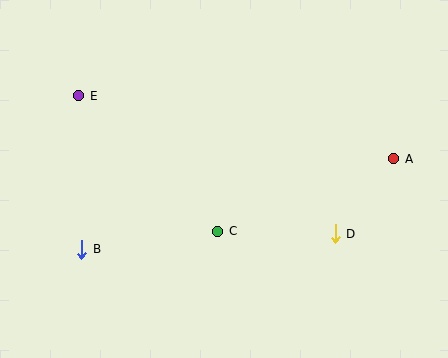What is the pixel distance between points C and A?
The distance between C and A is 190 pixels.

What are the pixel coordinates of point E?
Point E is at (79, 96).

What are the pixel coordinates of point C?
Point C is at (218, 231).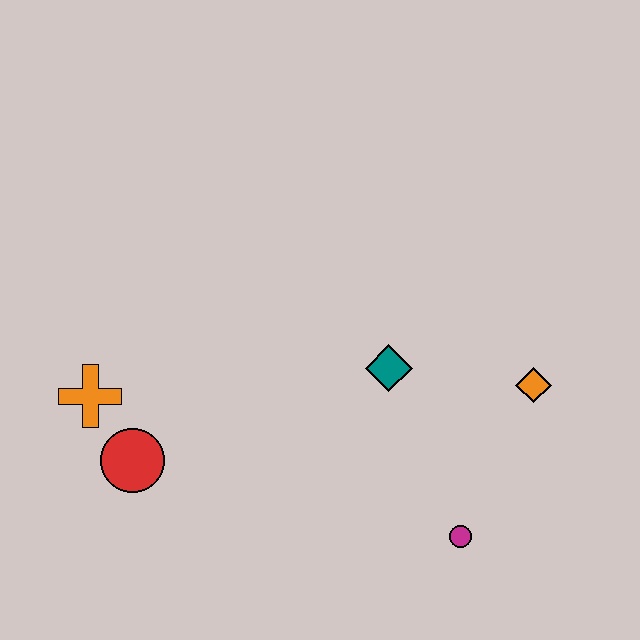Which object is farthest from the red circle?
The orange diamond is farthest from the red circle.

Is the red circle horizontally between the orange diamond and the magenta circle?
No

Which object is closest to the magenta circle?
The orange diamond is closest to the magenta circle.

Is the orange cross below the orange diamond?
Yes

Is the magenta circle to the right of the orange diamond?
No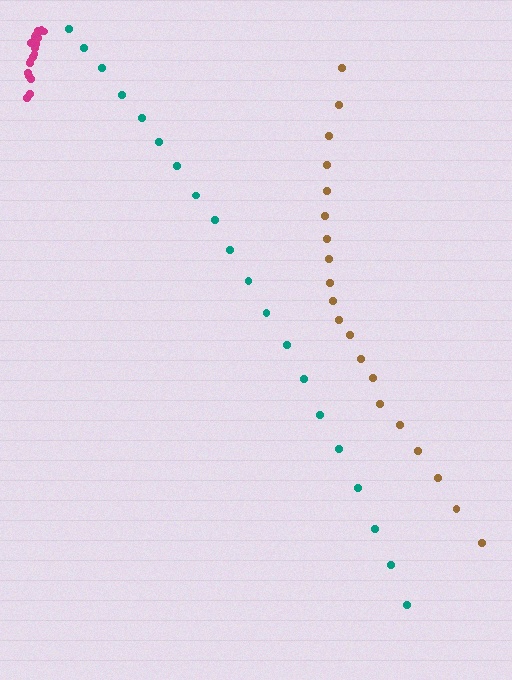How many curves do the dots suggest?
There are 3 distinct paths.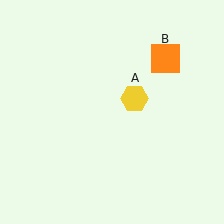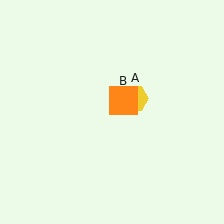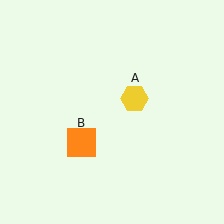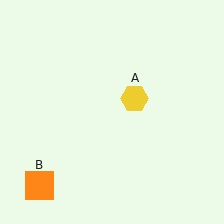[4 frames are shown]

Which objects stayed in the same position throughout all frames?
Yellow hexagon (object A) remained stationary.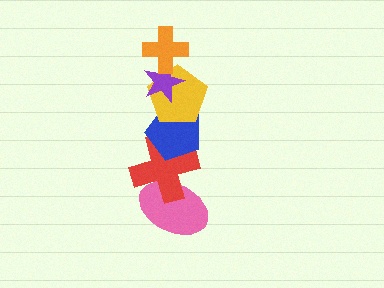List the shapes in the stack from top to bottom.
From top to bottom: the orange cross, the purple star, the yellow pentagon, the blue pentagon, the red cross, the pink ellipse.